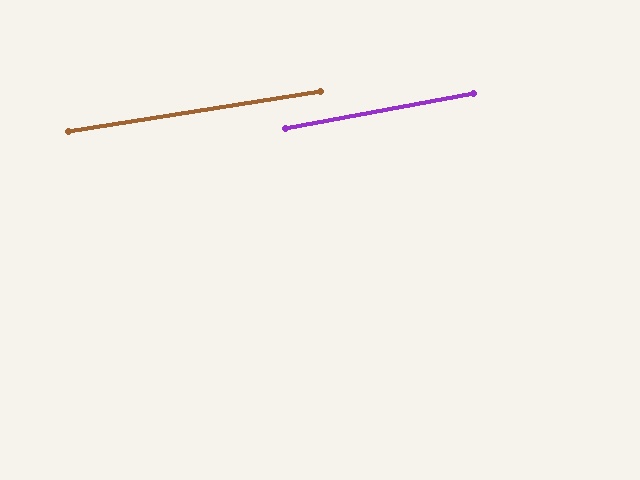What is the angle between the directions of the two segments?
Approximately 2 degrees.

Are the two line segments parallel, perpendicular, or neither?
Parallel — their directions differ by only 1.7°.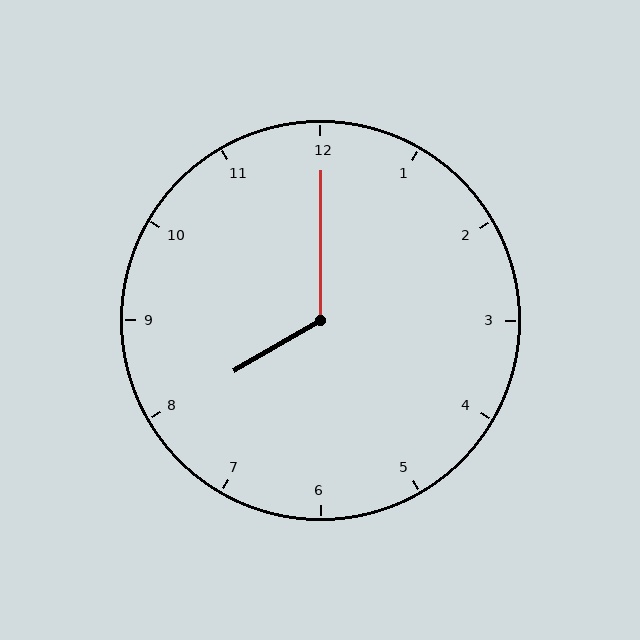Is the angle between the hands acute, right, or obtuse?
It is obtuse.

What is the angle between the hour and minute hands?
Approximately 120 degrees.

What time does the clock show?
8:00.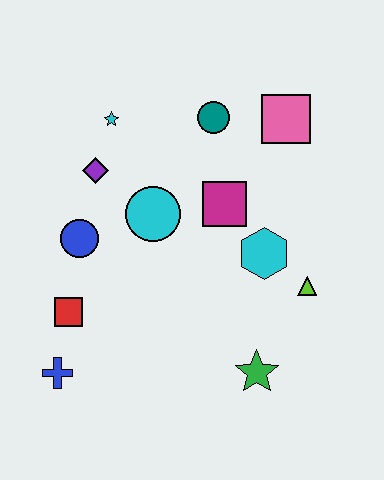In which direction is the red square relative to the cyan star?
The red square is below the cyan star.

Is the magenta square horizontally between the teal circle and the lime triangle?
Yes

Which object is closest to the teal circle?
The pink square is closest to the teal circle.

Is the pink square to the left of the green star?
No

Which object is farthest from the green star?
The cyan star is farthest from the green star.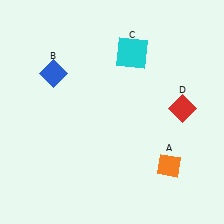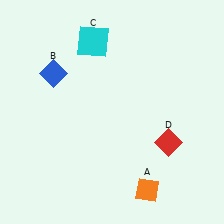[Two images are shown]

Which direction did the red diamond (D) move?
The red diamond (D) moved down.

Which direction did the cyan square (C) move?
The cyan square (C) moved left.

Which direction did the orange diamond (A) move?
The orange diamond (A) moved down.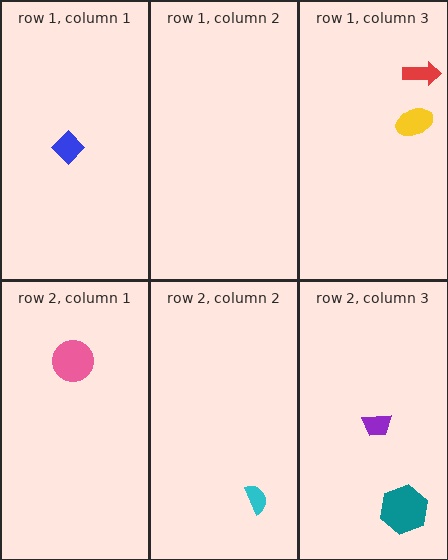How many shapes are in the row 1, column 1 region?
1.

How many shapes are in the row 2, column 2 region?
1.